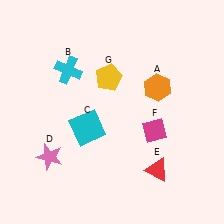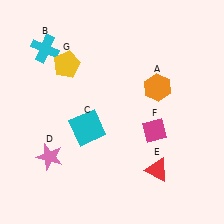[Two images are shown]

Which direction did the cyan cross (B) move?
The cyan cross (B) moved left.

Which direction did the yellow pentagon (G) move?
The yellow pentagon (G) moved left.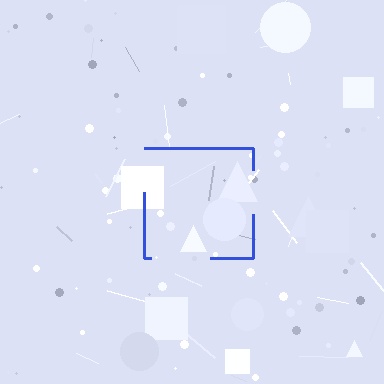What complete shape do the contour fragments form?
The contour fragments form a square.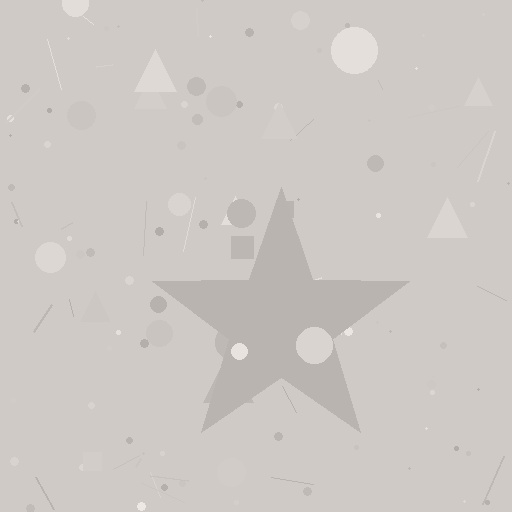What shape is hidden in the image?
A star is hidden in the image.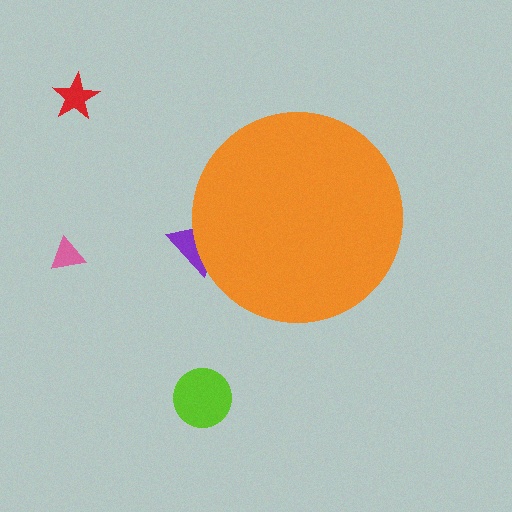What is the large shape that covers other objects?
An orange circle.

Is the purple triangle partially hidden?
Yes, the purple triangle is partially hidden behind the orange circle.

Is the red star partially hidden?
No, the red star is fully visible.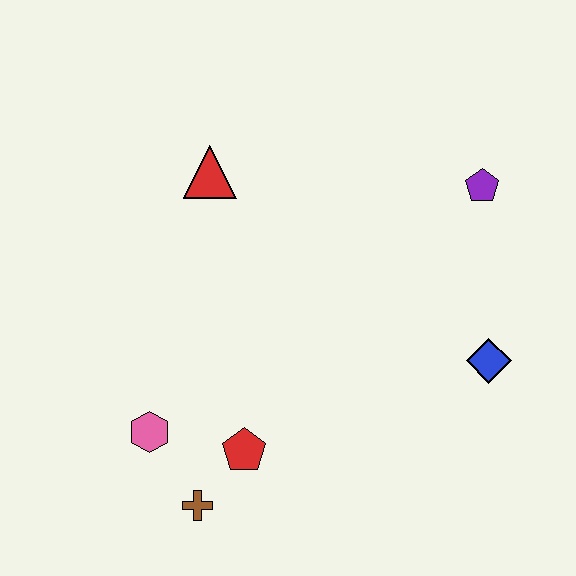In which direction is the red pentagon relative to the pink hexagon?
The red pentagon is to the right of the pink hexagon.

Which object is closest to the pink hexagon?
The brown cross is closest to the pink hexagon.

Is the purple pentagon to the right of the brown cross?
Yes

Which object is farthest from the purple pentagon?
The brown cross is farthest from the purple pentagon.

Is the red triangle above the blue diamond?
Yes